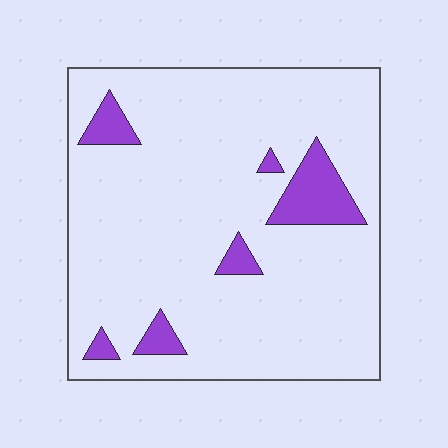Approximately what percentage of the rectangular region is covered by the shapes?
Approximately 10%.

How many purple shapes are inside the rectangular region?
6.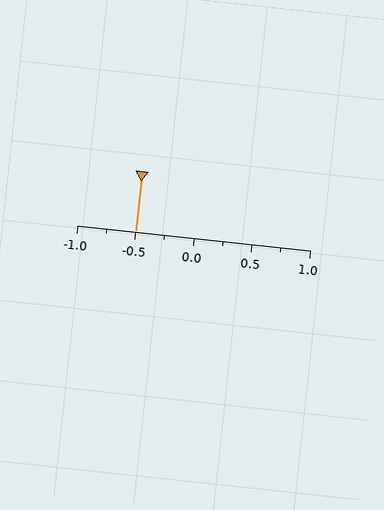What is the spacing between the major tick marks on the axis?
The major ticks are spaced 0.5 apart.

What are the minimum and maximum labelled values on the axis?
The axis runs from -1.0 to 1.0.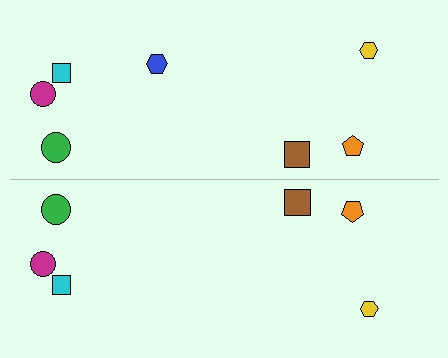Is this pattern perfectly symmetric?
No, the pattern is not perfectly symmetric. A blue hexagon is missing from the bottom side.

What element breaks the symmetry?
A blue hexagon is missing from the bottom side.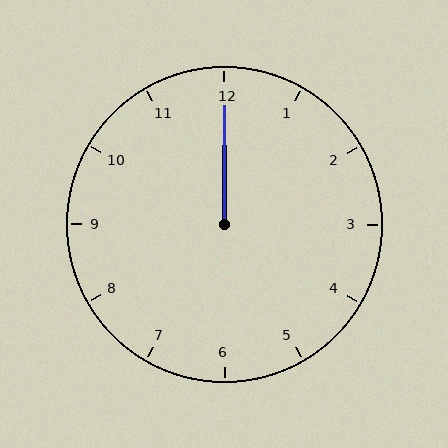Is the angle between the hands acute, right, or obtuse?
It is acute.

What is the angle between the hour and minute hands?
Approximately 0 degrees.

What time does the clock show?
12:00.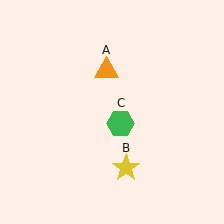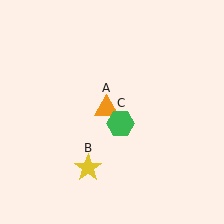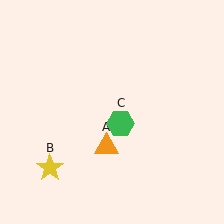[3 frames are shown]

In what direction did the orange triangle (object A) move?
The orange triangle (object A) moved down.